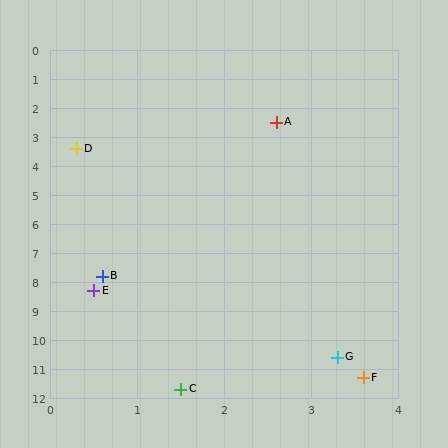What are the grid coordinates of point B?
Point B is at approximately (0.6, 7.8).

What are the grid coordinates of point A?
Point A is at approximately (2.6, 2.5).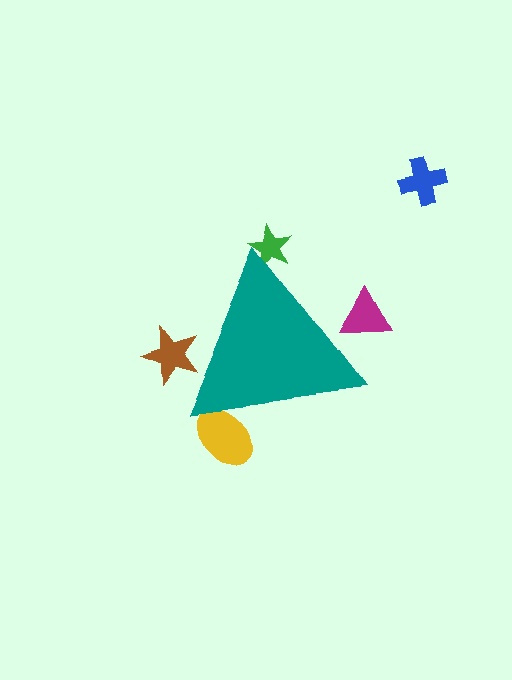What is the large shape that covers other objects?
A teal triangle.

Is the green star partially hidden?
Yes, the green star is partially hidden behind the teal triangle.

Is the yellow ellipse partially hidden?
Yes, the yellow ellipse is partially hidden behind the teal triangle.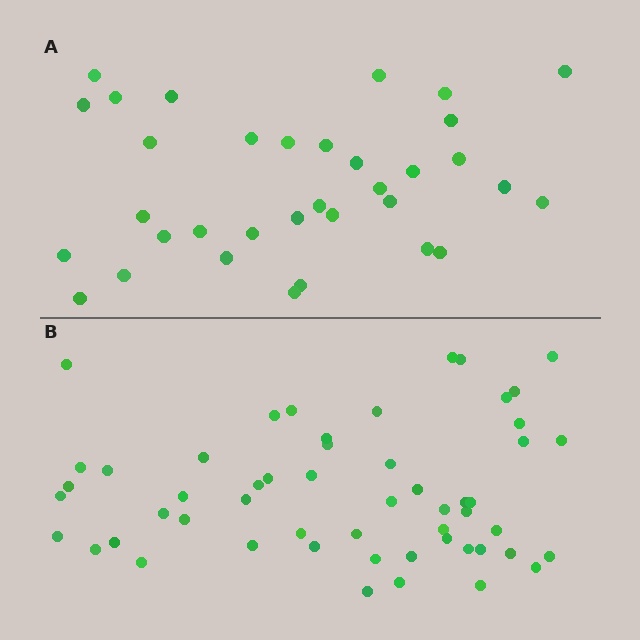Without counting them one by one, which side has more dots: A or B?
Region B (the bottom region) has more dots.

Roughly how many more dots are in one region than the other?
Region B has approximately 20 more dots than region A.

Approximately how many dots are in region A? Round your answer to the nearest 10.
About 30 dots. (The exact count is 34, which rounds to 30.)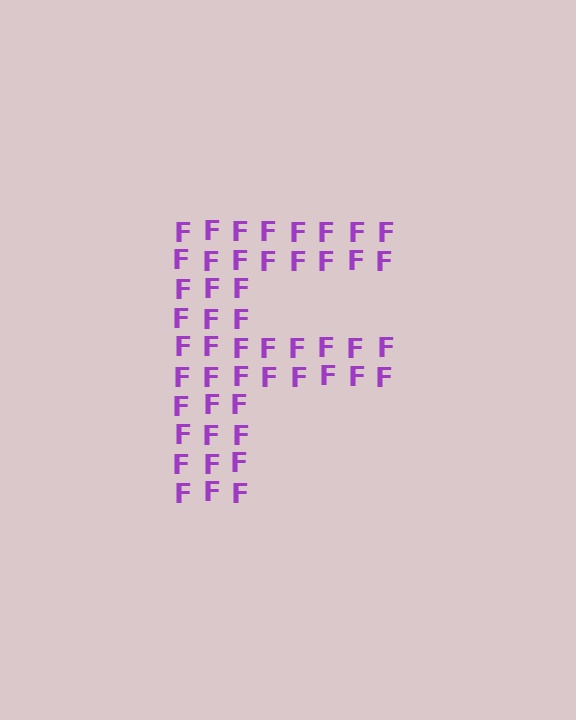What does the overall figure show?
The overall figure shows the letter F.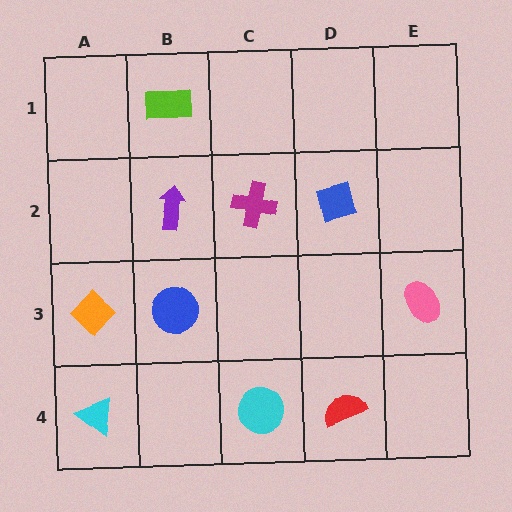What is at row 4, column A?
A cyan triangle.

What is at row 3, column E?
A pink ellipse.